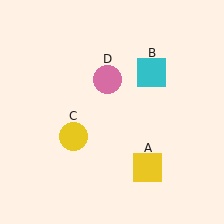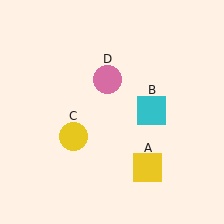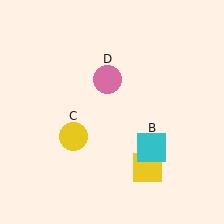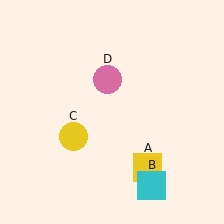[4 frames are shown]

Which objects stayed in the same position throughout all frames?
Yellow square (object A) and yellow circle (object C) and pink circle (object D) remained stationary.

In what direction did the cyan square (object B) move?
The cyan square (object B) moved down.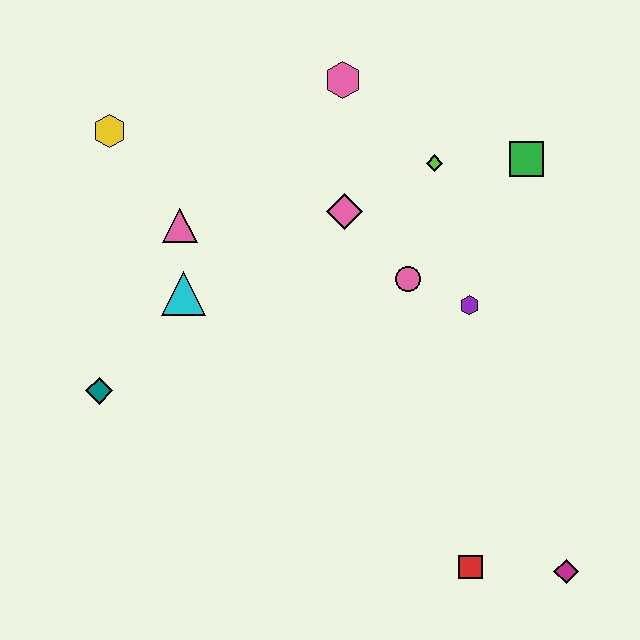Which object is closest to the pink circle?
The purple hexagon is closest to the pink circle.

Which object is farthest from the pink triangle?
The magenta diamond is farthest from the pink triangle.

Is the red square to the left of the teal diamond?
No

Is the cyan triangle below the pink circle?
Yes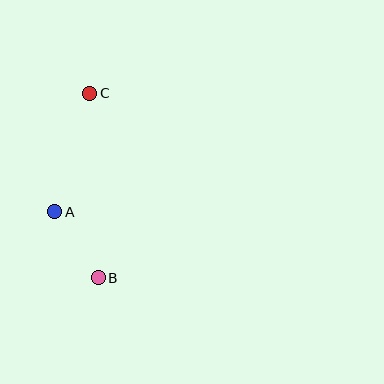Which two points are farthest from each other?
Points B and C are farthest from each other.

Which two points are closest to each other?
Points A and B are closest to each other.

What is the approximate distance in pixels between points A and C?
The distance between A and C is approximately 123 pixels.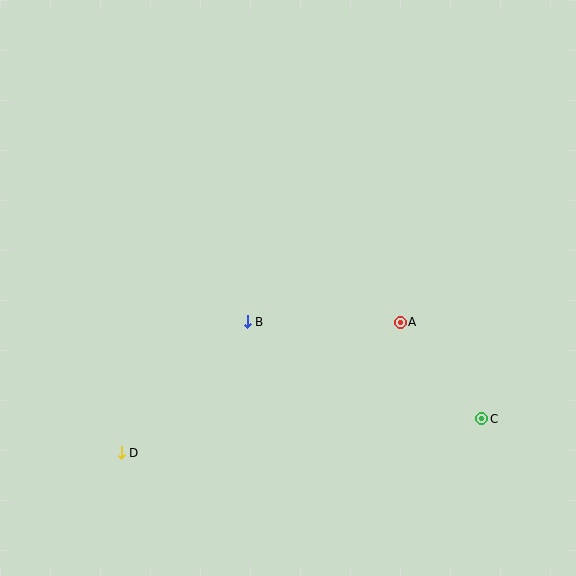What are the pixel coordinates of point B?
Point B is at (247, 322).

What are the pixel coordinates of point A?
Point A is at (400, 322).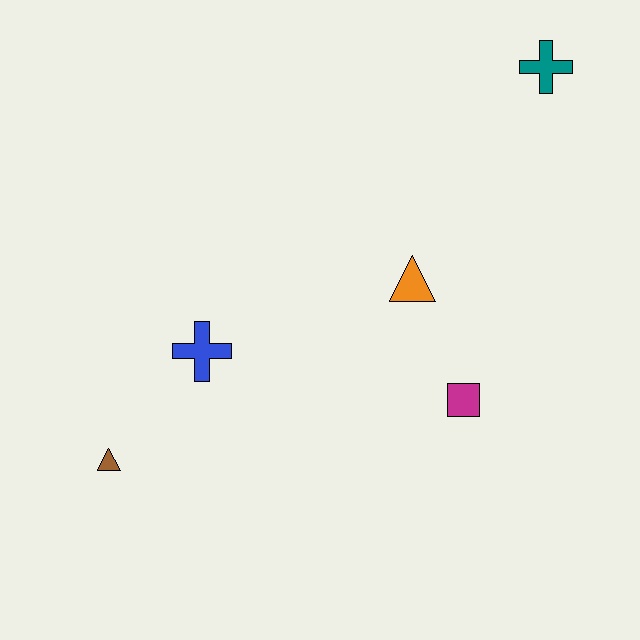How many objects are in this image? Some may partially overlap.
There are 5 objects.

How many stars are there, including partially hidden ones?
There are no stars.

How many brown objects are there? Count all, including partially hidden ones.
There is 1 brown object.